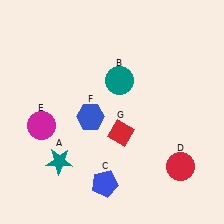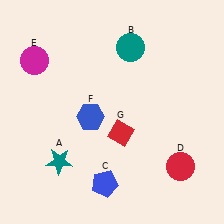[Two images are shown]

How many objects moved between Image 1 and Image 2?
2 objects moved between the two images.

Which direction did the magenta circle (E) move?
The magenta circle (E) moved up.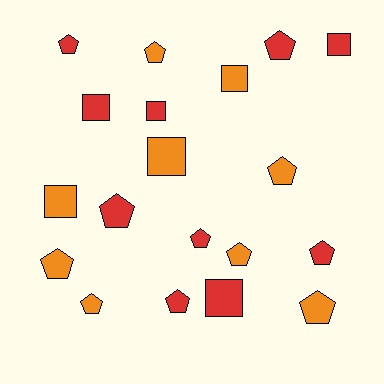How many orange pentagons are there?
There are 6 orange pentagons.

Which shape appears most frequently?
Pentagon, with 12 objects.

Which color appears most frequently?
Red, with 10 objects.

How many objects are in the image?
There are 19 objects.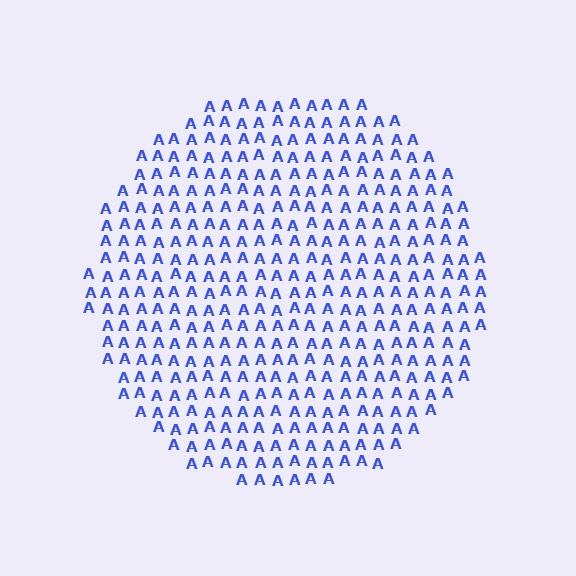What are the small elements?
The small elements are letter A's.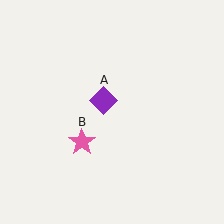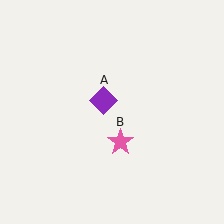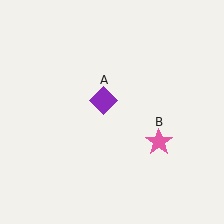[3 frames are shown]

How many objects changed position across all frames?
1 object changed position: pink star (object B).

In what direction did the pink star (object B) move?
The pink star (object B) moved right.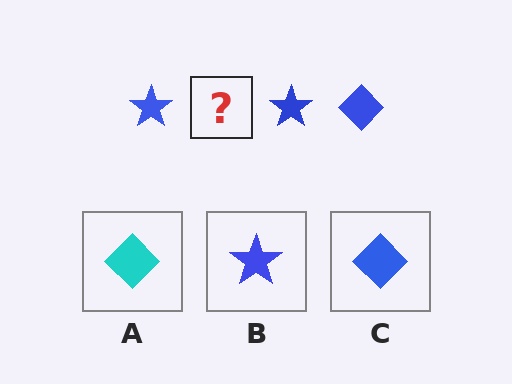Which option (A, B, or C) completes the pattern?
C.